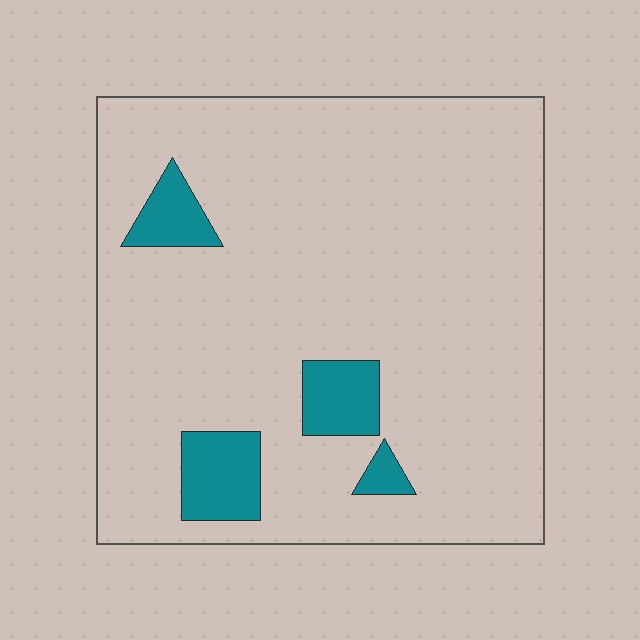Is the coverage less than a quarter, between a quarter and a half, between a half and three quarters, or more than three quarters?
Less than a quarter.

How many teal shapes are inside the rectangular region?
4.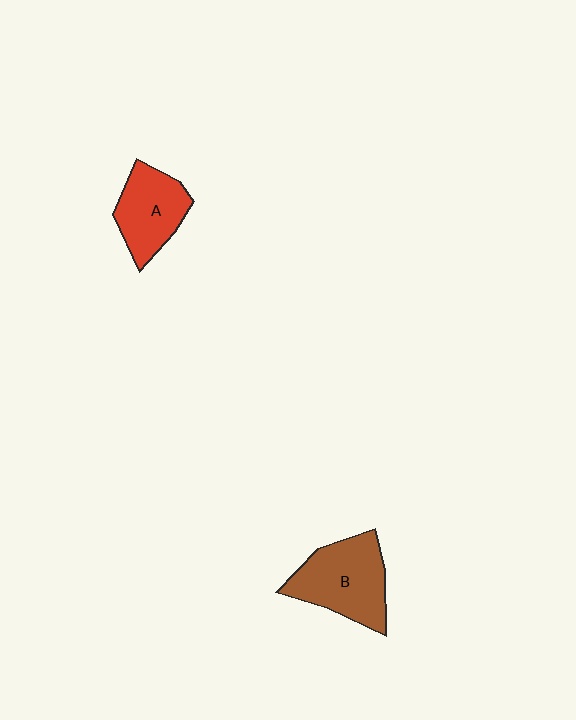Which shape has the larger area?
Shape B (brown).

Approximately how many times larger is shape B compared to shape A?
Approximately 1.3 times.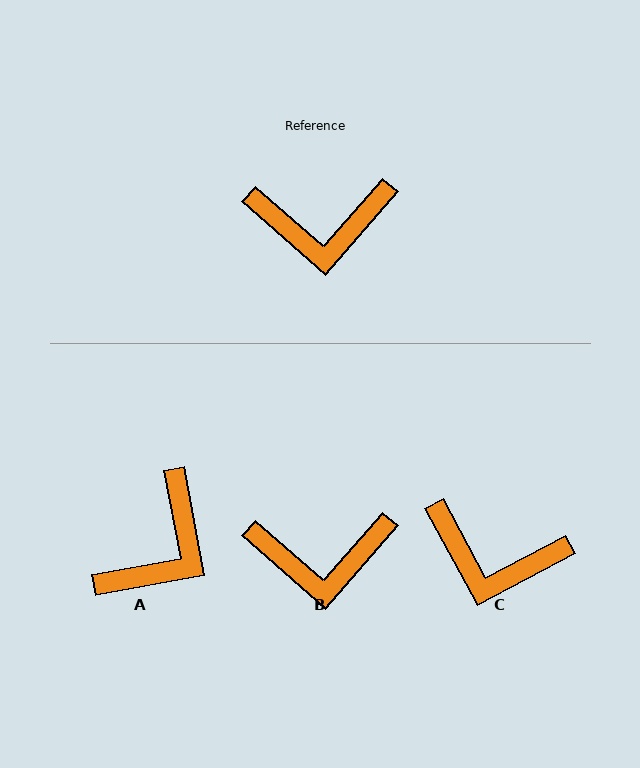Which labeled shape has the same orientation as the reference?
B.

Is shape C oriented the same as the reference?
No, it is off by about 21 degrees.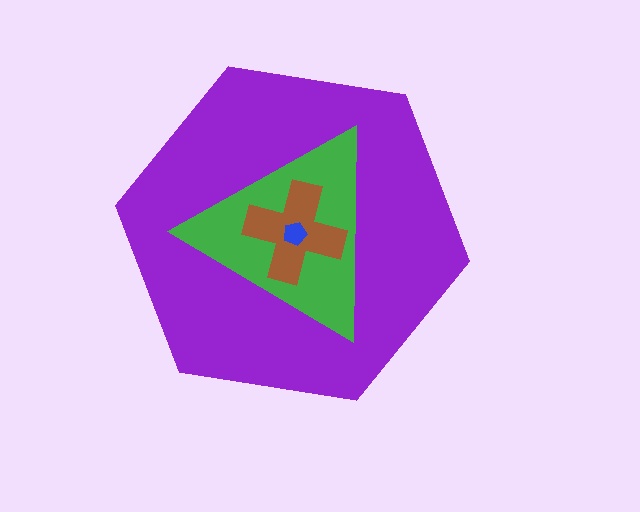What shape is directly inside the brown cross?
The blue pentagon.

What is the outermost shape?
The purple hexagon.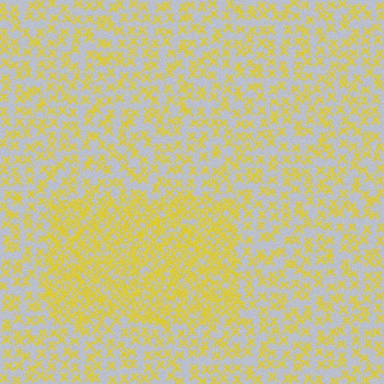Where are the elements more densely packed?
The elements are more densely packed inside the rectangle boundary.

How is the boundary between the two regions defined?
The boundary is defined by a change in element density (approximately 2.2x ratio). All elements are the same color, size, and shape.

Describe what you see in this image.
The image contains small yellow elements arranged at two different densities. A rectangle-shaped region is visible where the elements are more densely packed than the surrounding area.